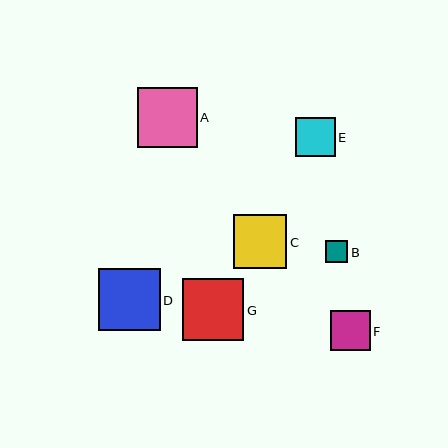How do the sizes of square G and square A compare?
Square G and square A are approximately the same size.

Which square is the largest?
Square D is the largest with a size of approximately 62 pixels.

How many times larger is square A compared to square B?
Square A is approximately 2.7 times the size of square B.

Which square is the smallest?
Square B is the smallest with a size of approximately 22 pixels.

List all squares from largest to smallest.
From largest to smallest: D, G, A, C, F, E, B.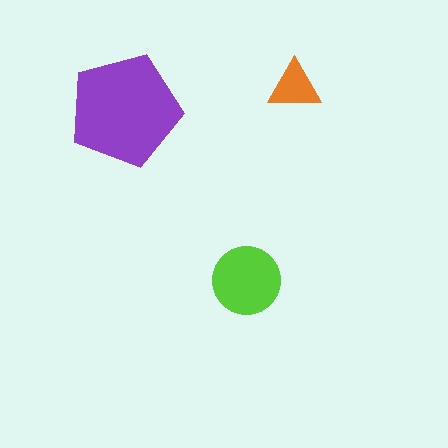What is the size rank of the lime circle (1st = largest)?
2nd.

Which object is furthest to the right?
The orange triangle is rightmost.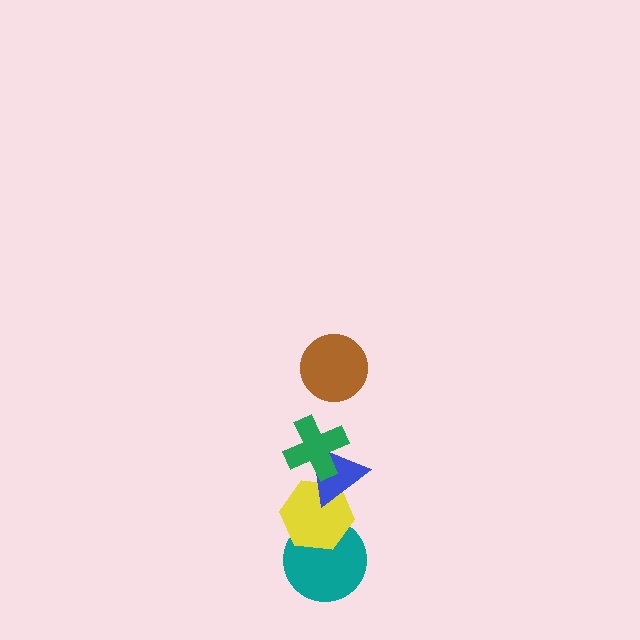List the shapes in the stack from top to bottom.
From top to bottom: the brown circle, the green cross, the blue triangle, the yellow hexagon, the teal circle.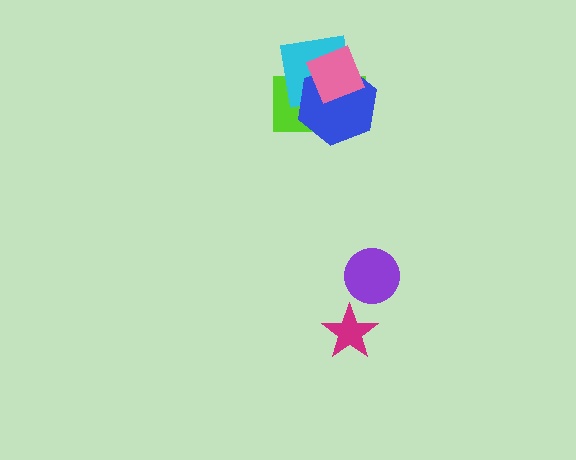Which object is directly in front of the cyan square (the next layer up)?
The blue hexagon is directly in front of the cyan square.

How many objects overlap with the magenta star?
0 objects overlap with the magenta star.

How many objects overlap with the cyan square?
3 objects overlap with the cyan square.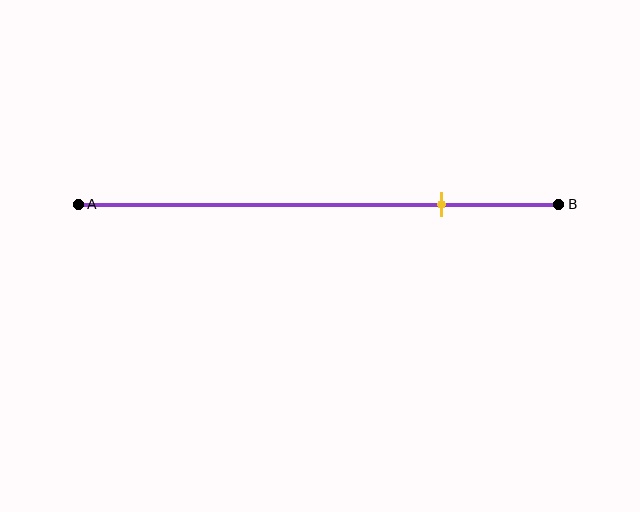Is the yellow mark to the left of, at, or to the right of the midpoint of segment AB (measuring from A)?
The yellow mark is to the right of the midpoint of segment AB.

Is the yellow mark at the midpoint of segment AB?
No, the mark is at about 75% from A, not at the 50% midpoint.